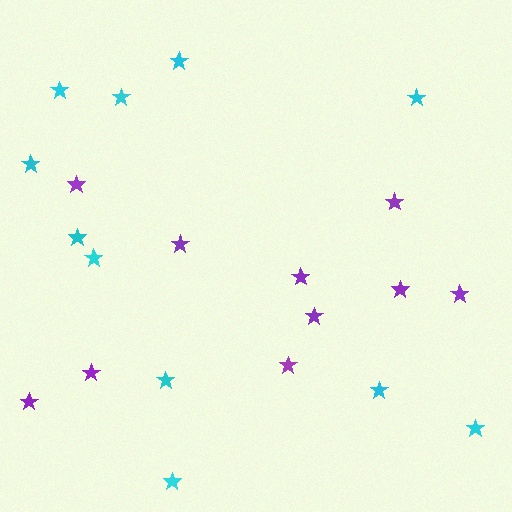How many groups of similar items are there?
There are 2 groups: one group of cyan stars (11) and one group of purple stars (10).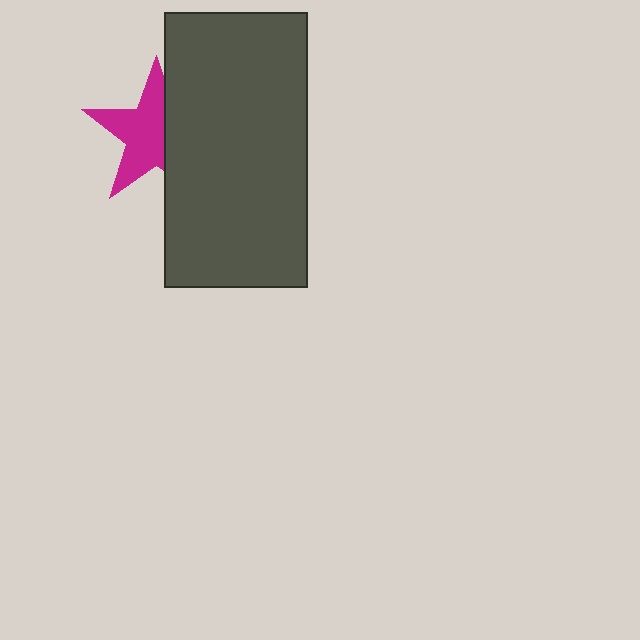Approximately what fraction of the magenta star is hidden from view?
Roughly 40% of the magenta star is hidden behind the dark gray rectangle.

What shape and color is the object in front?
The object in front is a dark gray rectangle.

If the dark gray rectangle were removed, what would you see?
You would see the complete magenta star.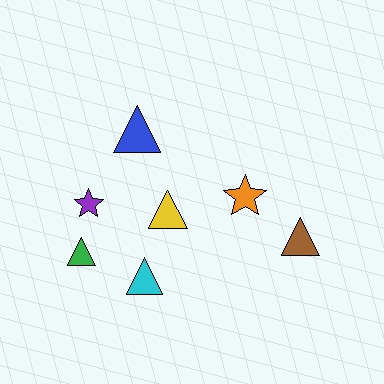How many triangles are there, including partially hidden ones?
There are 5 triangles.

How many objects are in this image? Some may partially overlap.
There are 7 objects.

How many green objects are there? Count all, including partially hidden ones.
There is 1 green object.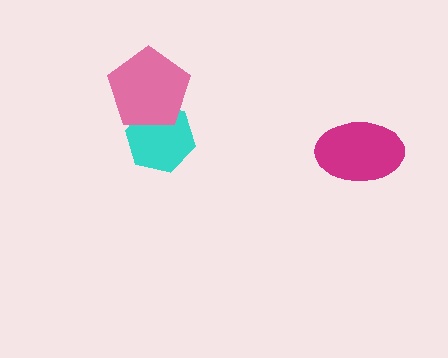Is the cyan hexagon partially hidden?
Yes, it is partially covered by another shape.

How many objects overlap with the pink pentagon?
1 object overlaps with the pink pentagon.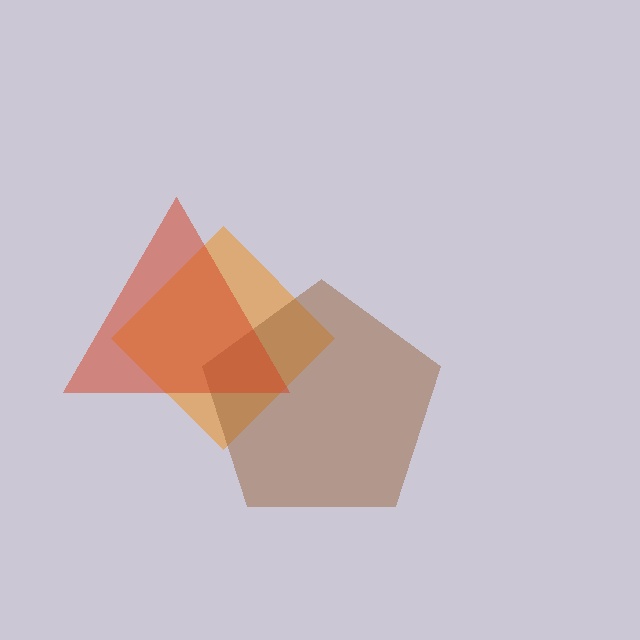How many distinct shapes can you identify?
There are 3 distinct shapes: an orange diamond, a brown pentagon, a red triangle.